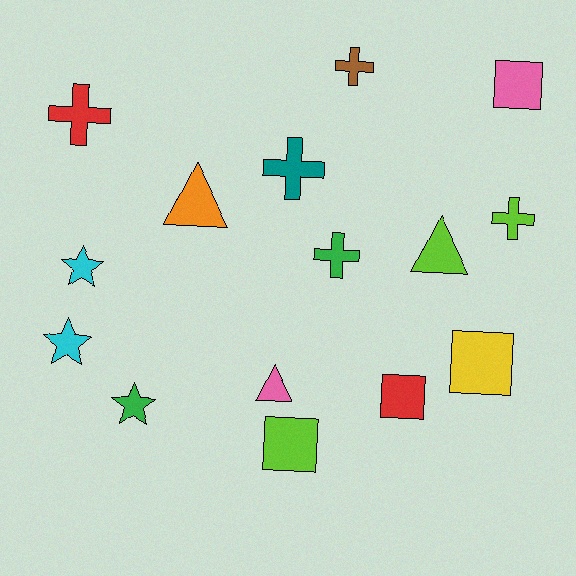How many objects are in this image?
There are 15 objects.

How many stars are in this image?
There are 3 stars.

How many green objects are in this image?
There are 2 green objects.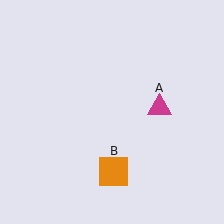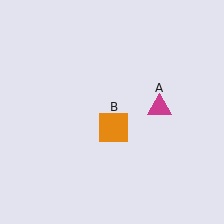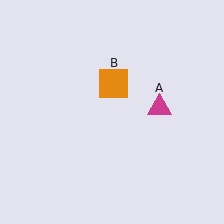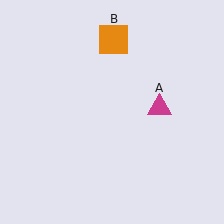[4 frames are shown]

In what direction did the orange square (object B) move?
The orange square (object B) moved up.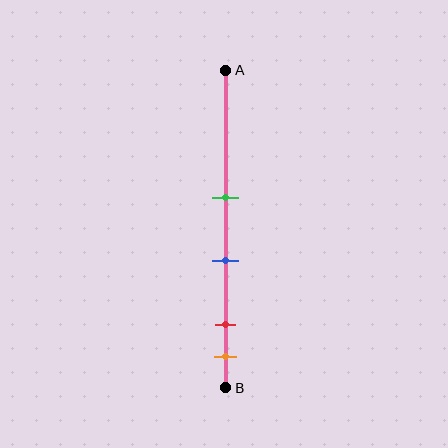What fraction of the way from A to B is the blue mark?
The blue mark is approximately 60% (0.6) of the way from A to B.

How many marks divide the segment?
There are 4 marks dividing the segment.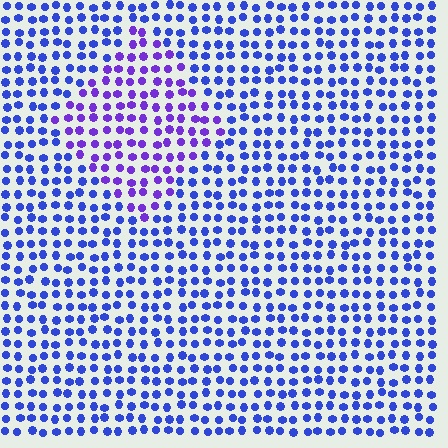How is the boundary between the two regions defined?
The boundary is defined purely by a slight shift in hue (about 33 degrees). Spacing, size, and orientation are identical on both sides.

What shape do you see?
I see a diamond.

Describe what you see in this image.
The image is filled with small blue elements in a uniform arrangement. A diamond-shaped region is visible where the elements are tinted to a slightly different hue, forming a subtle color boundary.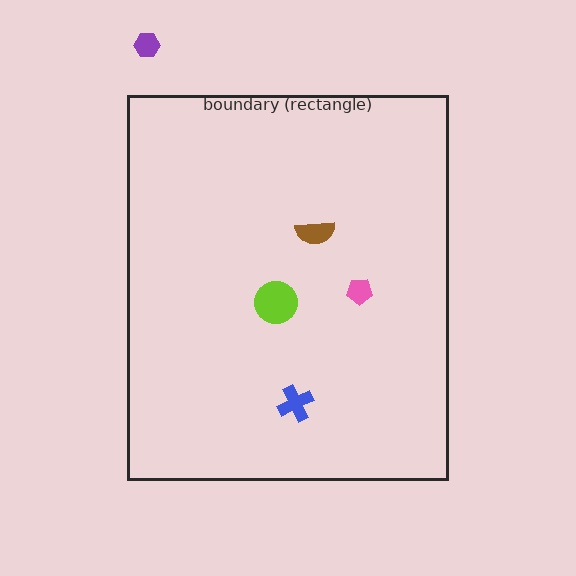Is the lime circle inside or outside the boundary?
Inside.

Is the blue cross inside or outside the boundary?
Inside.